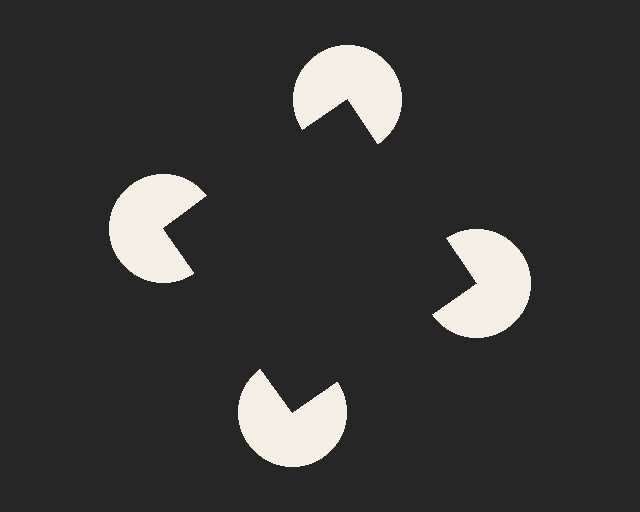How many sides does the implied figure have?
4 sides.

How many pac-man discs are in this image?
There are 4 — one at each vertex of the illusory square.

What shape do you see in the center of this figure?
An illusory square — its edges are inferred from the aligned wedge cuts in the pac-man discs, not physically drawn.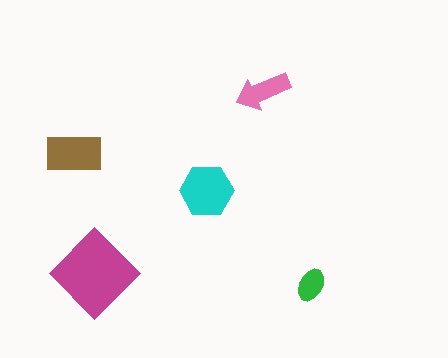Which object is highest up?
The pink arrow is topmost.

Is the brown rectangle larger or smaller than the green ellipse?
Larger.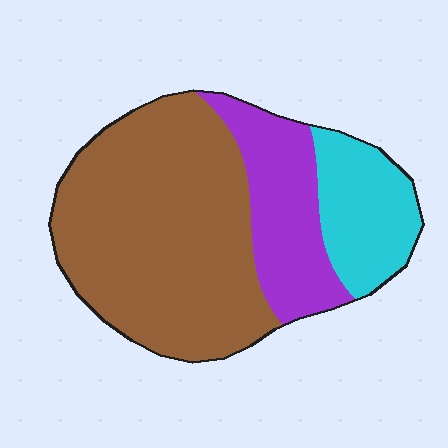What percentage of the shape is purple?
Purple takes up about one fifth (1/5) of the shape.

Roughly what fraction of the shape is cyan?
Cyan covers about 20% of the shape.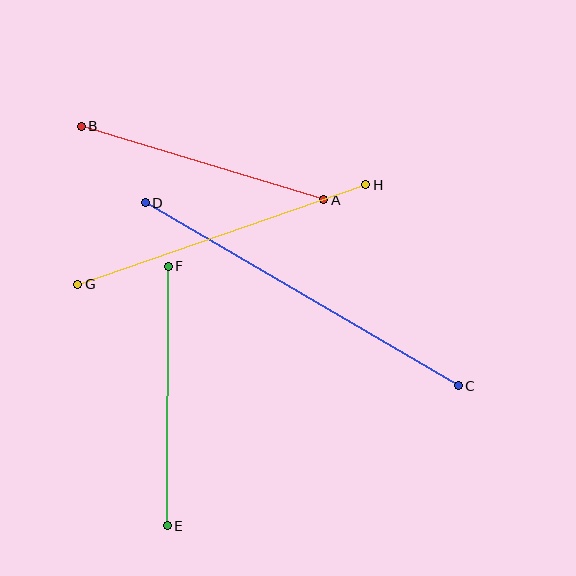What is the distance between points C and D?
The distance is approximately 363 pixels.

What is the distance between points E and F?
The distance is approximately 259 pixels.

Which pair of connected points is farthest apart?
Points C and D are farthest apart.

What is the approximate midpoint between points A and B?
The midpoint is at approximately (202, 163) pixels.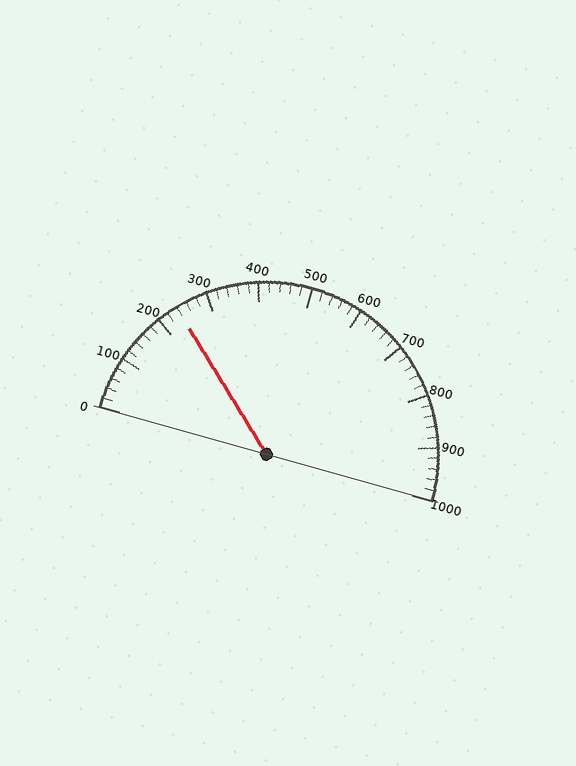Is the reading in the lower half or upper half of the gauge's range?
The reading is in the lower half of the range (0 to 1000).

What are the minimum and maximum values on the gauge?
The gauge ranges from 0 to 1000.